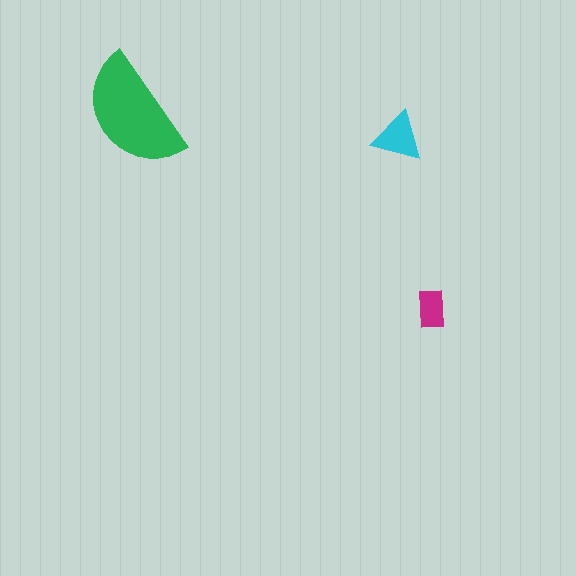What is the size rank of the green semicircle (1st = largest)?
1st.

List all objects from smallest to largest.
The magenta rectangle, the cyan triangle, the green semicircle.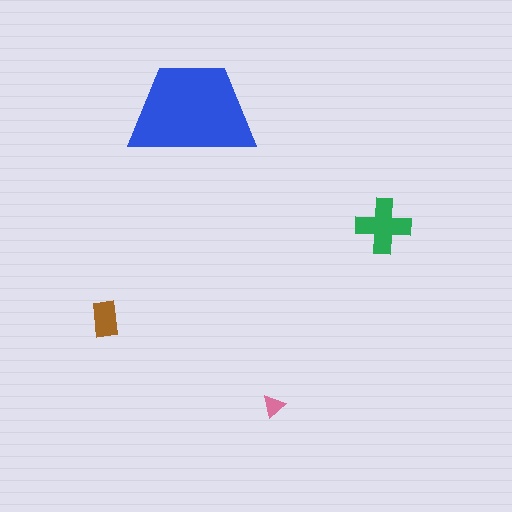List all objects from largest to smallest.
The blue trapezoid, the green cross, the brown rectangle, the pink triangle.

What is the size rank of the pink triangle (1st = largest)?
4th.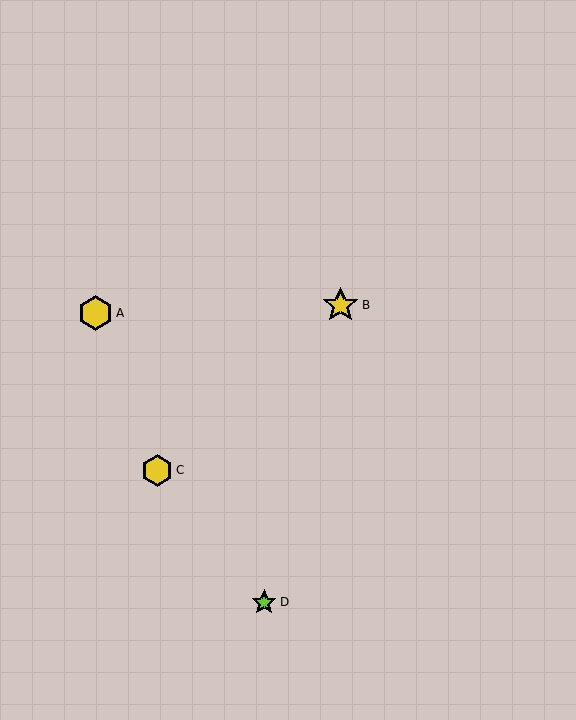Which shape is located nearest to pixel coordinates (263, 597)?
The lime star (labeled D) at (264, 602) is nearest to that location.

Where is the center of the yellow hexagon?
The center of the yellow hexagon is at (157, 470).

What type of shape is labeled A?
Shape A is a yellow hexagon.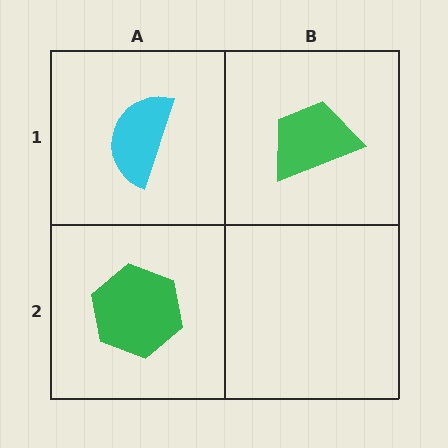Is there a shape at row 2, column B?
No, that cell is empty.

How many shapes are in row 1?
2 shapes.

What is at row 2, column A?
A green hexagon.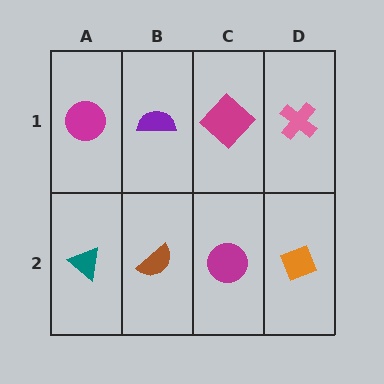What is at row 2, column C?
A magenta circle.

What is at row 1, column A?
A magenta circle.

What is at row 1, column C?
A magenta diamond.